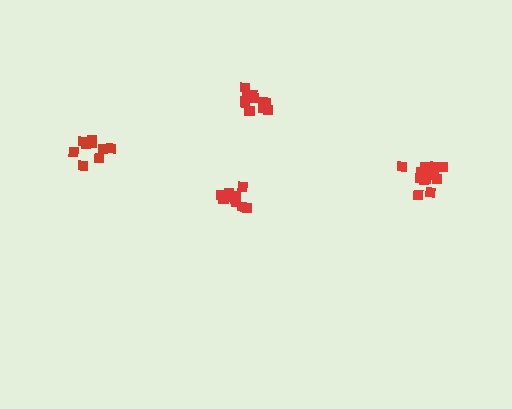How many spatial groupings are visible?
There are 4 spatial groupings.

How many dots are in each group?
Group 1: 11 dots, Group 2: 10 dots, Group 3: 13 dots, Group 4: 9 dots (43 total).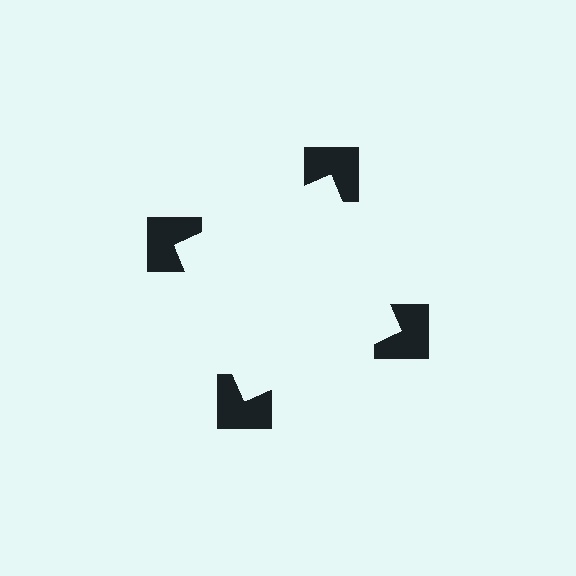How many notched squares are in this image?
There are 4 — one at each vertex of the illusory square.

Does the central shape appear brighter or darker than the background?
It typically appears slightly brighter than the background, even though no actual brightness change is drawn.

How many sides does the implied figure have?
4 sides.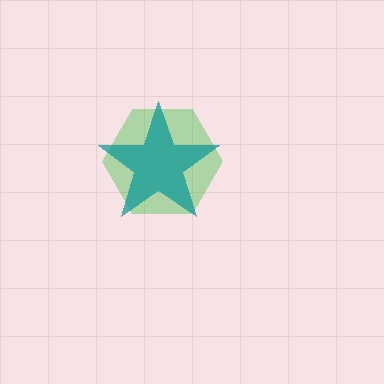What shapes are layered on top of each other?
The layered shapes are: a green hexagon, a teal star.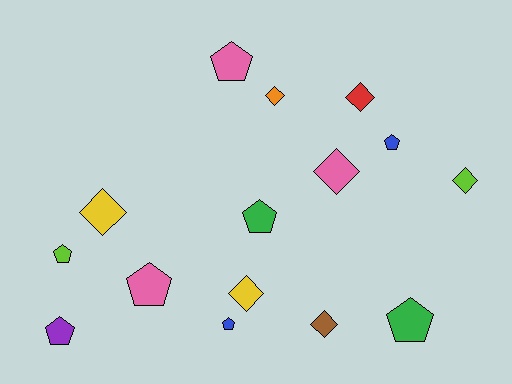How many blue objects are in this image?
There are 2 blue objects.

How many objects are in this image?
There are 15 objects.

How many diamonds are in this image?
There are 7 diamonds.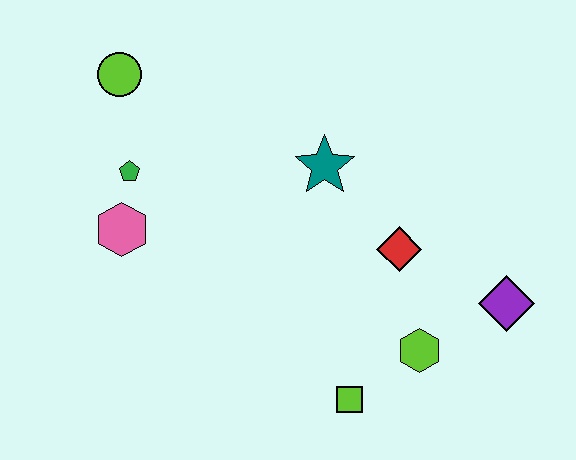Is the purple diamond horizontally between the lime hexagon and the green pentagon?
No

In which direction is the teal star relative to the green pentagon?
The teal star is to the right of the green pentagon.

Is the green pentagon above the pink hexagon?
Yes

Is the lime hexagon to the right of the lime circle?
Yes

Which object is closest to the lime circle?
The green pentagon is closest to the lime circle.